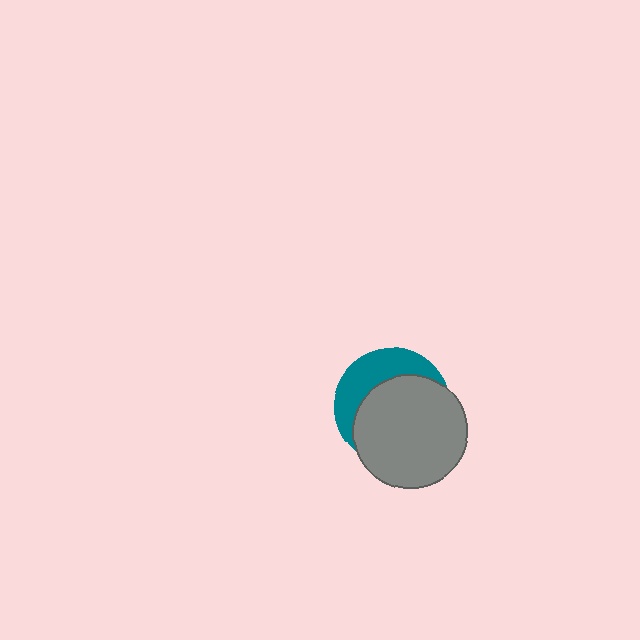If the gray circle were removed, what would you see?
You would see the complete teal circle.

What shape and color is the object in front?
The object in front is a gray circle.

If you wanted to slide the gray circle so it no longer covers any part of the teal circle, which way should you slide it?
Slide it toward the lower-right — that is the most direct way to separate the two shapes.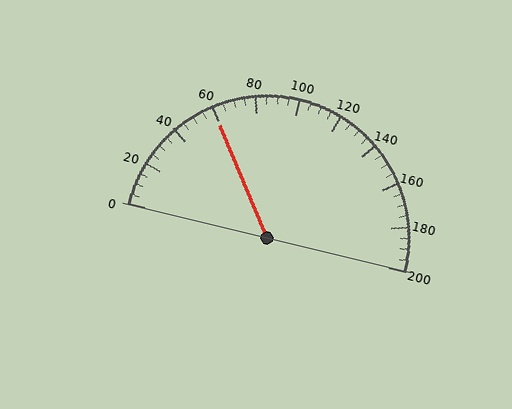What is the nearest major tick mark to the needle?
The nearest major tick mark is 60.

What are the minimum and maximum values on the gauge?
The gauge ranges from 0 to 200.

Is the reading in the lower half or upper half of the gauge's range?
The reading is in the lower half of the range (0 to 200).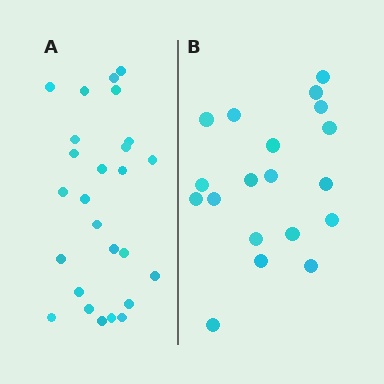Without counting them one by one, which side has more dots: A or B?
Region A (the left region) has more dots.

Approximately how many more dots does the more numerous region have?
Region A has roughly 8 or so more dots than region B.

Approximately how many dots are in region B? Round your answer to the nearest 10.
About 20 dots. (The exact count is 19, which rounds to 20.)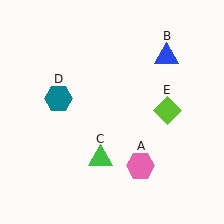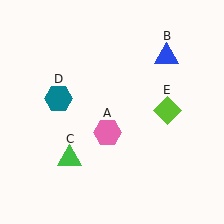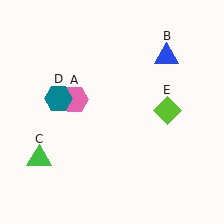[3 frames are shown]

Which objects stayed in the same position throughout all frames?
Blue triangle (object B) and teal hexagon (object D) and lime diamond (object E) remained stationary.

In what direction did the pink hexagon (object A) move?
The pink hexagon (object A) moved up and to the left.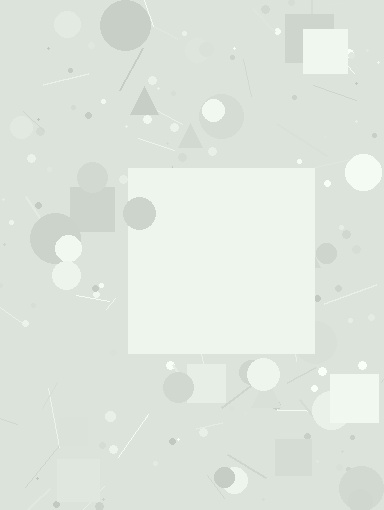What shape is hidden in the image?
A square is hidden in the image.